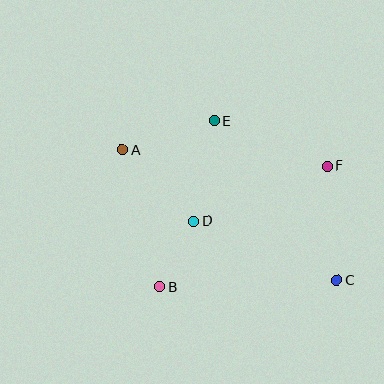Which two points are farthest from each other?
Points A and C are farthest from each other.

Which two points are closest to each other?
Points B and D are closest to each other.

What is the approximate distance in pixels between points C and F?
The distance between C and F is approximately 115 pixels.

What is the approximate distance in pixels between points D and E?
The distance between D and E is approximately 102 pixels.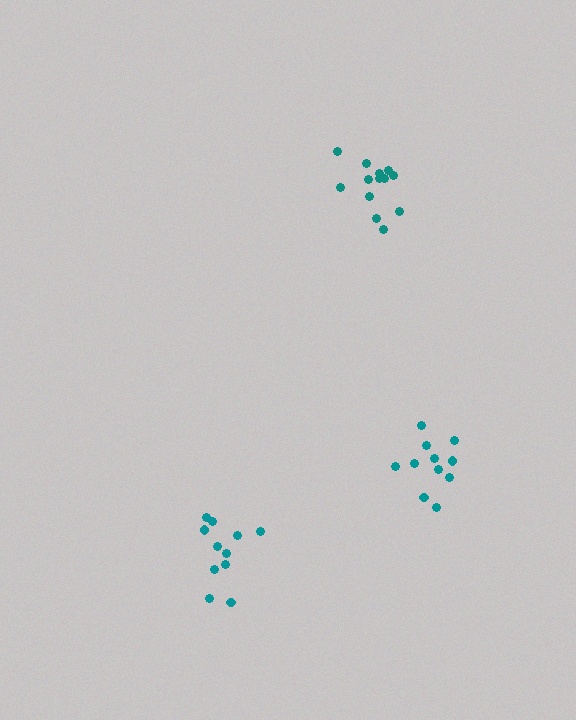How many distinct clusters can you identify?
There are 3 distinct clusters.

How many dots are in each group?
Group 1: 11 dots, Group 2: 13 dots, Group 3: 11 dots (35 total).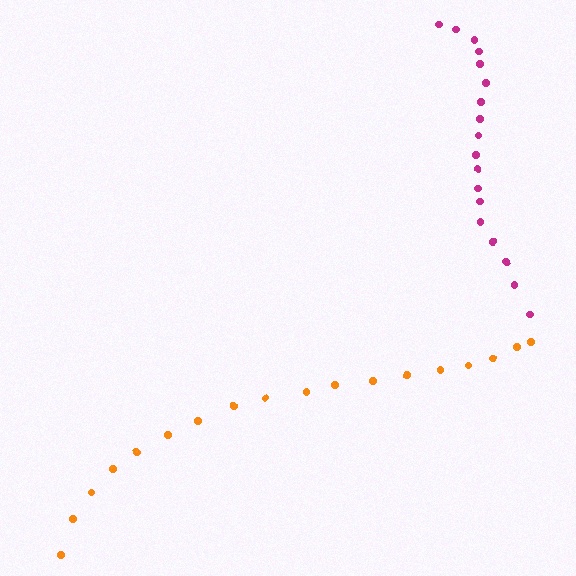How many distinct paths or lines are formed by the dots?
There are 2 distinct paths.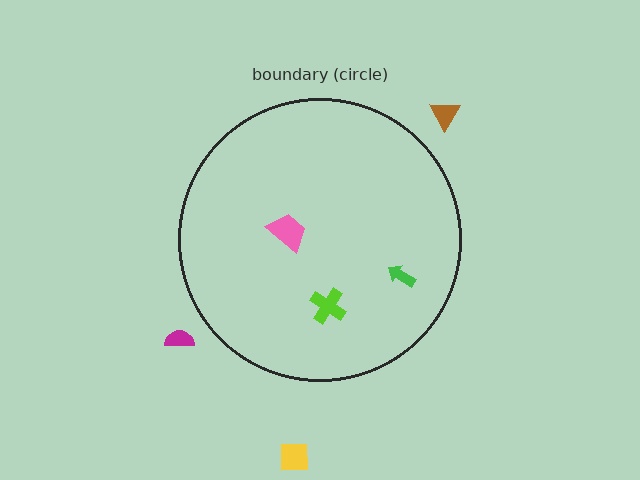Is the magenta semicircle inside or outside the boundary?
Outside.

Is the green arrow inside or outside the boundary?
Inside.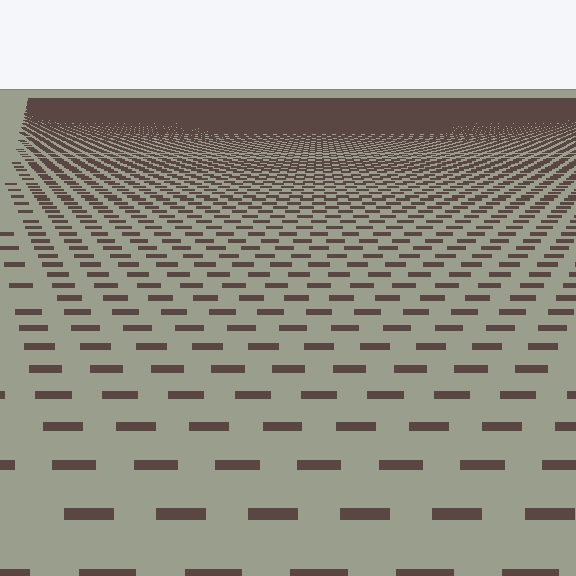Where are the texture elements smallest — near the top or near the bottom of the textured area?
Near the top.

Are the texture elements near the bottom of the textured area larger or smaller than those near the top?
Larger. Near the bottom, elements are closer to the viewer and appear at a bigger on-screen size.